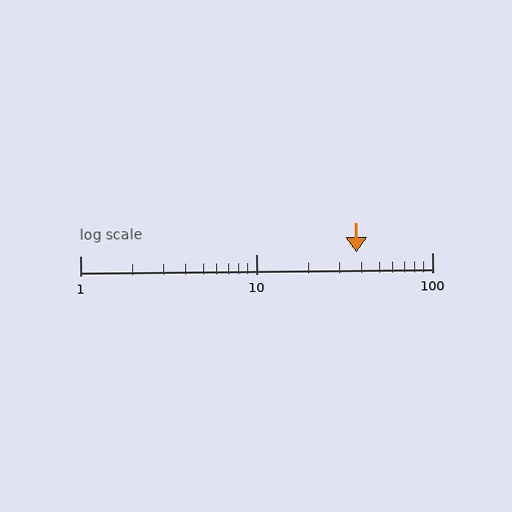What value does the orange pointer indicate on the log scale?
The pointer indicates approximately 37.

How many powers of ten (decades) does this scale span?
The scale spans 2 decades, from 1 to 100.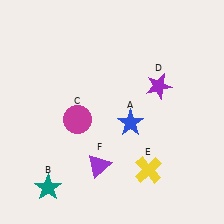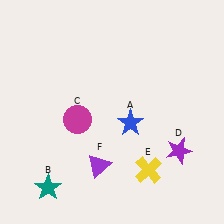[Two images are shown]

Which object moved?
The purple star (D) moved down.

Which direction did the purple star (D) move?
The purple star (D) moved down.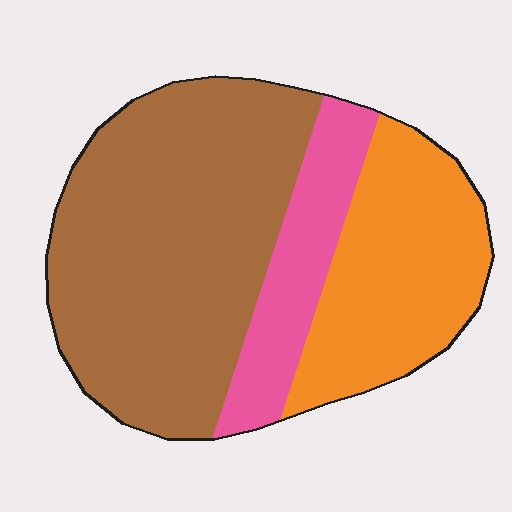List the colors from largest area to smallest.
From largest to smallest: brown, orange, pink.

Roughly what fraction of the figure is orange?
Orange covers 29% of the figure.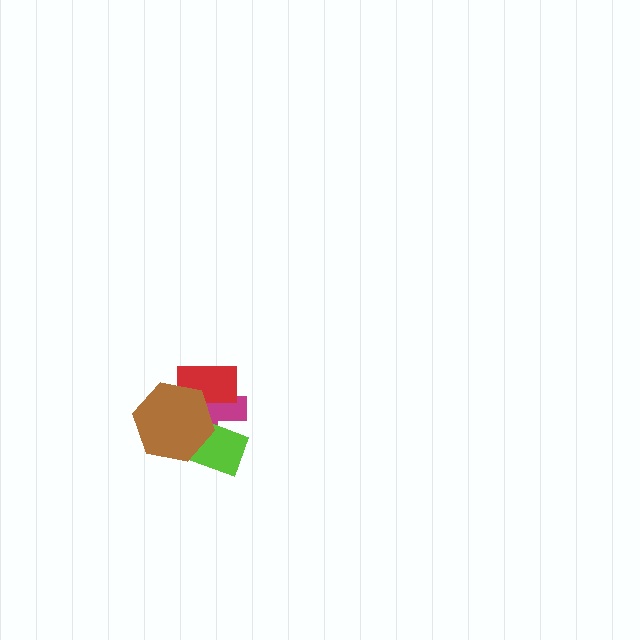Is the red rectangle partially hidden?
Yes, it is partially covered by another shape.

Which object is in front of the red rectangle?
The brown hexagon is in front of the red rectangle.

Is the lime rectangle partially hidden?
Yes, it is partially covered by another shape.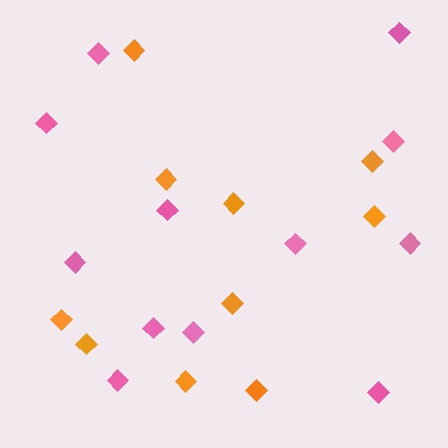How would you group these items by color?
There are 2 groups: one group of orange diamonds (10) and one group of pink diamonds (12).